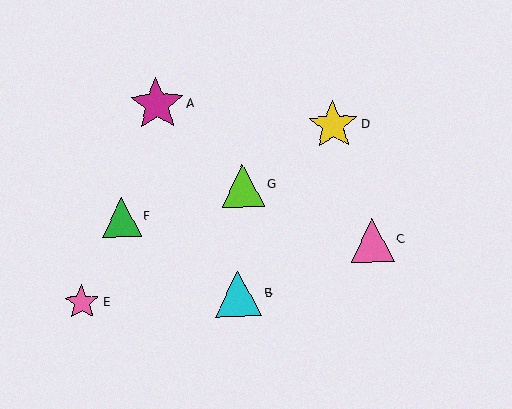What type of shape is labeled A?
Shape A is a magenta star.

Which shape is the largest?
The magenta star (labeled A) is the largest.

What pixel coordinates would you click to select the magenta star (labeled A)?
Click at (157, 104) to select the magenta star A.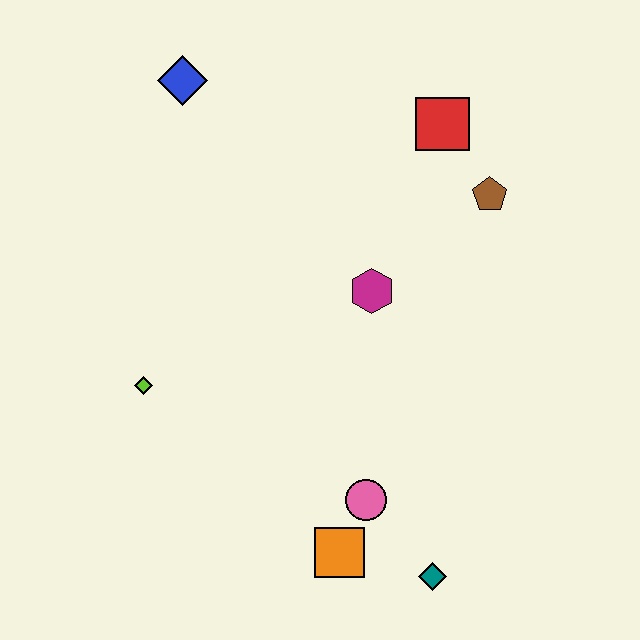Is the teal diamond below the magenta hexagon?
Yes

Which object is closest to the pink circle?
The orange square is closest to the pink circle.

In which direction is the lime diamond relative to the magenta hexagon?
The lime diamond is to the left of the magenta hexagon.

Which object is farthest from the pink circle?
The blue diamond is farthest from the pink circle.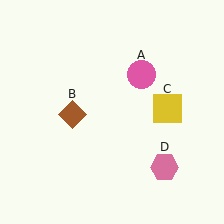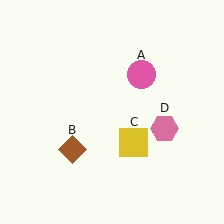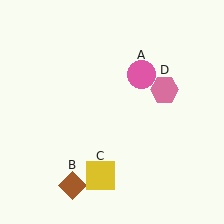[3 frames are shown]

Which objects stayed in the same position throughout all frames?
Pink circle (object A) remained stationary.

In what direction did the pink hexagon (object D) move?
The pink hexagon (object D) moved up.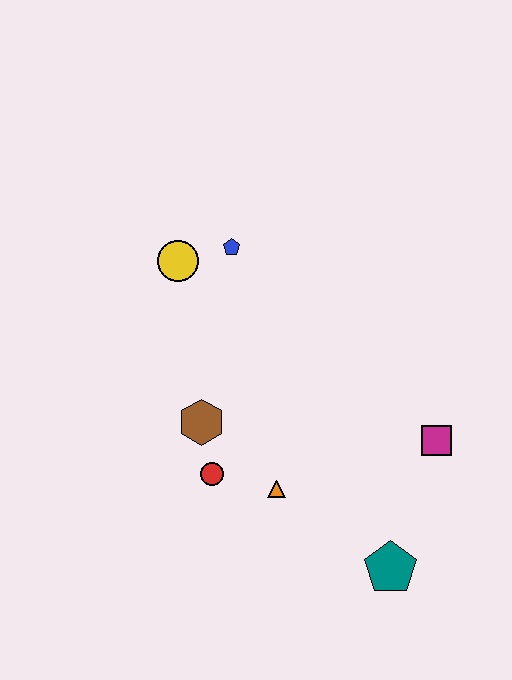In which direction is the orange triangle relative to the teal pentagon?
The orange triangle is to the left of the teal pentagon.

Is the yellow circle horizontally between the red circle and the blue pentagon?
No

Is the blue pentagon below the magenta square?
No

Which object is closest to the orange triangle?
The red circle is closest to the orange triangle.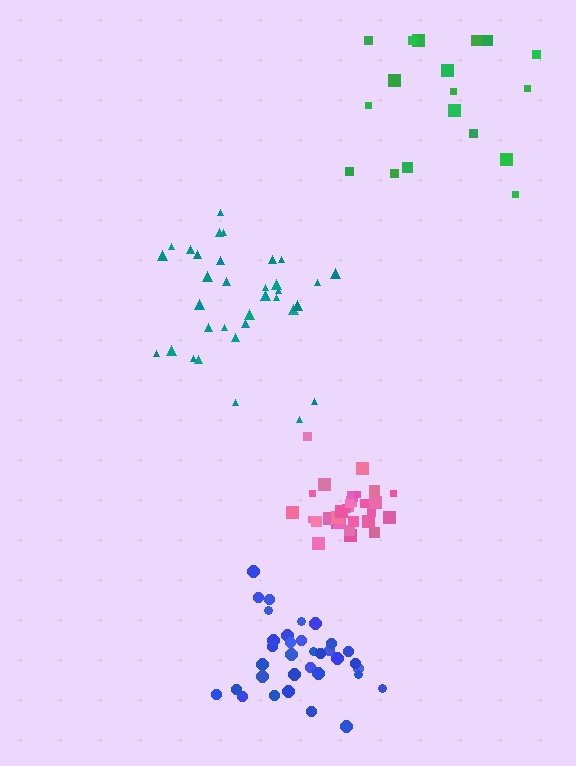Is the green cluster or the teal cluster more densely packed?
Teal.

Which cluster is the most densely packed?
Pink.